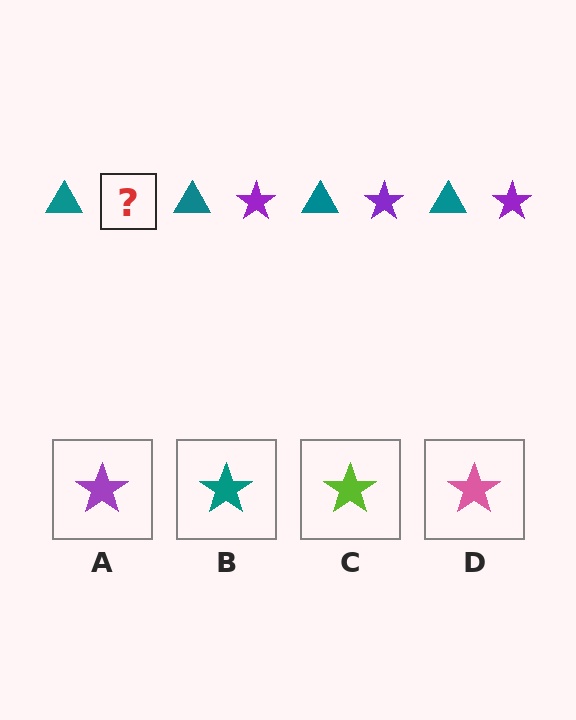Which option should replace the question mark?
Option A.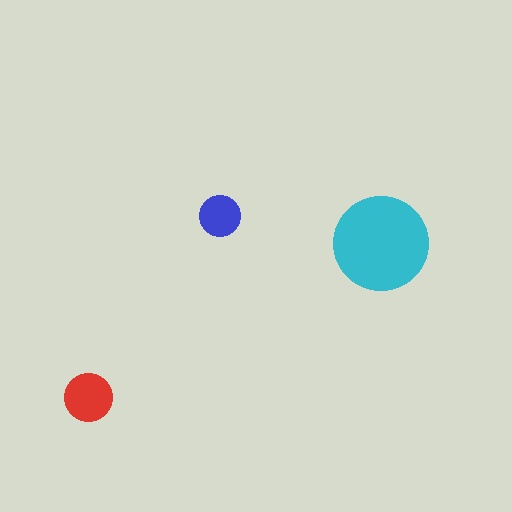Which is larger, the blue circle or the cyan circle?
The cyan one.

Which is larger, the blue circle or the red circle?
The red one.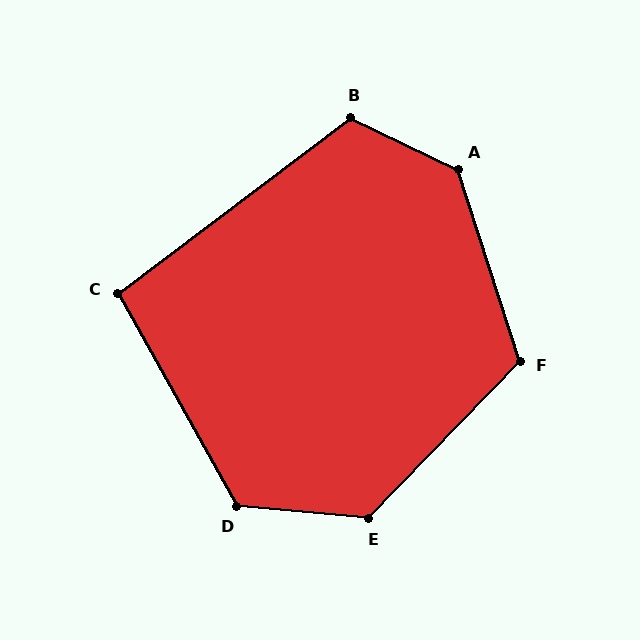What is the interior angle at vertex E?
Approximately 129 degrees (obtuse).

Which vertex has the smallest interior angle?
C, at approximately 98 degrees.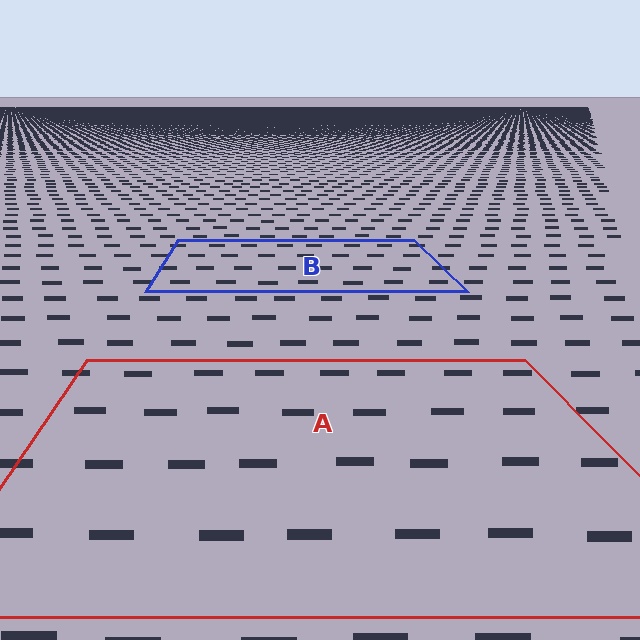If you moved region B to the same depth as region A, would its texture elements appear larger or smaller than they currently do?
They would appear larger. At a closer depth, the same texture elements are projected at a bigger on-screen size.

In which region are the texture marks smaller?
The texture marks are smaller in region B, because it is farther away.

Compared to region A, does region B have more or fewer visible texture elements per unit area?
Region B has more texture elements per unit area — they are packed more densely because it is farther away.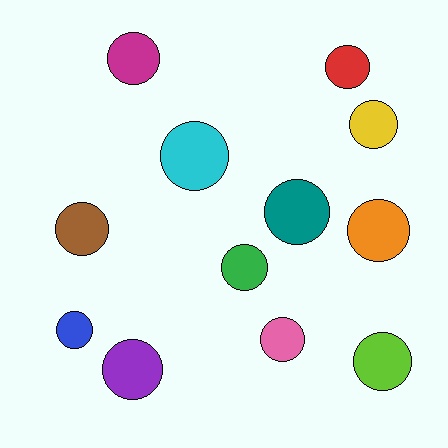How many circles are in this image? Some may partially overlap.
There are 12 circles.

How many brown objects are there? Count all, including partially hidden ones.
There is 1 brown object.